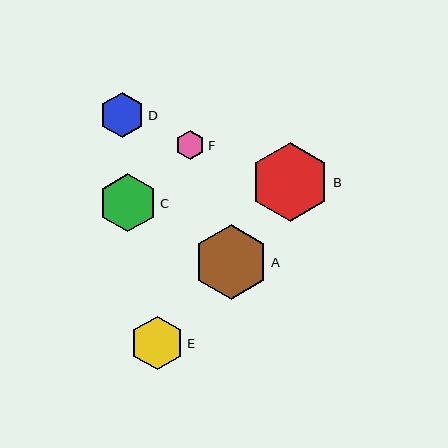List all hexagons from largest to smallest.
From largest to smallest: B, A, C, E, D, F.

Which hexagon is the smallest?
Hexagon F is the smallest with a size of approximately 29 pixels.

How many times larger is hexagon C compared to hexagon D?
Hexagon C is approximately 1.3 times the size of hexagon D.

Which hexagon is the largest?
Hexagon B is the largest with a size of approximately 79 pixels.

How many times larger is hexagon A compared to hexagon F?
Hexagon A is approximately 2.6 times the size of hexagon F.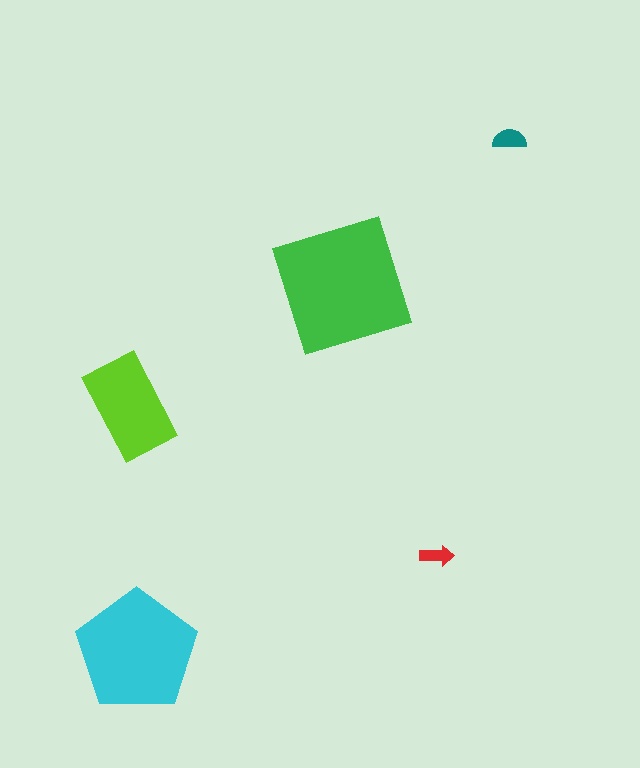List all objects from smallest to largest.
The red arrow, the teal semicircle, the lime rectangle, the cyan pentagon, the green square.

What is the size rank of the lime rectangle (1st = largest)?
3rd.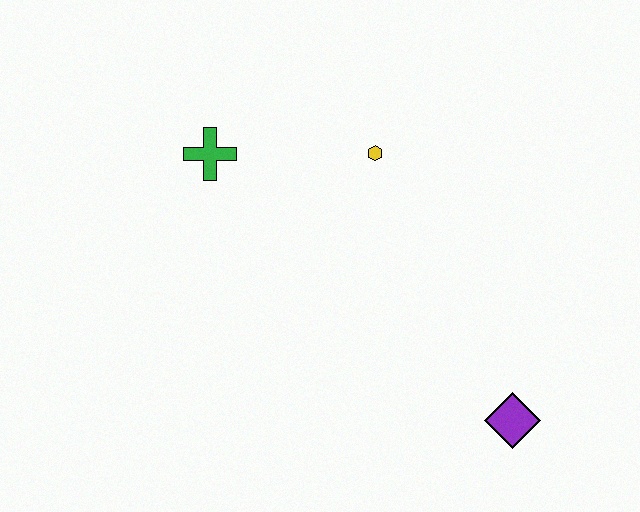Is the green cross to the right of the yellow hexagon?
No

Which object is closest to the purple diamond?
The yellow hexagon is closest to the purple diamond.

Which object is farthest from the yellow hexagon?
The purple diamond is farthest from the yellow hexagon.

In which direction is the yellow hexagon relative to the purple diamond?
The yellow hexagon is above the purple diamond.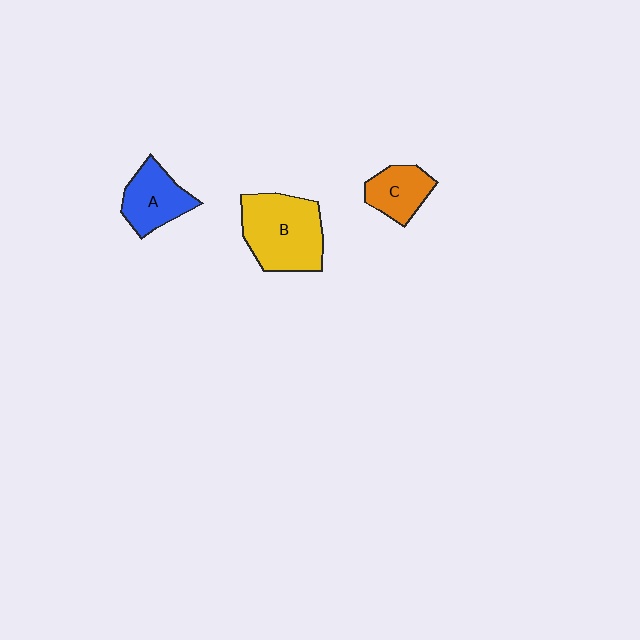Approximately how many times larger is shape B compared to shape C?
Approximately 2.0 times.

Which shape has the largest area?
Shape B (yellow).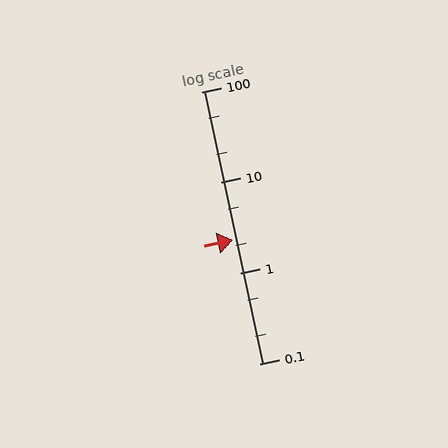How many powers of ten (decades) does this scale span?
The scale spans 3 decades, from 0.1 to 100.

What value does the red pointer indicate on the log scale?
The pointer indicates approximately 2.3.